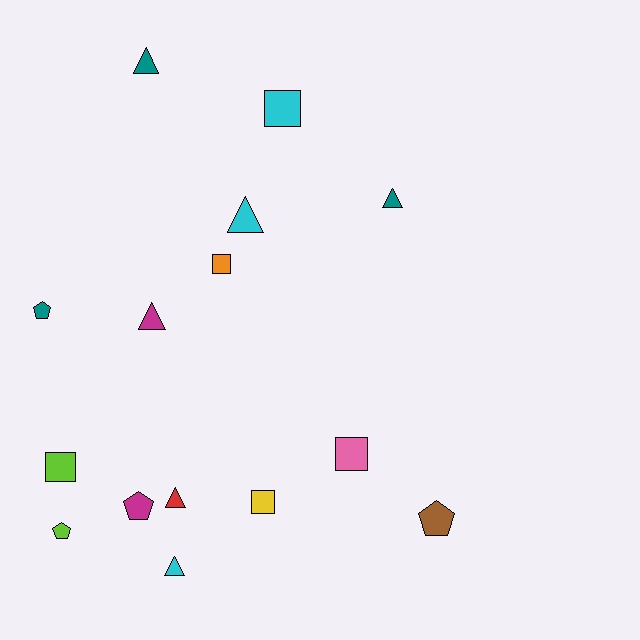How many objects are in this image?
There are 15 objects.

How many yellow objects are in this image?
There is 1 yellow object.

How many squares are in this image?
There are 5 squares.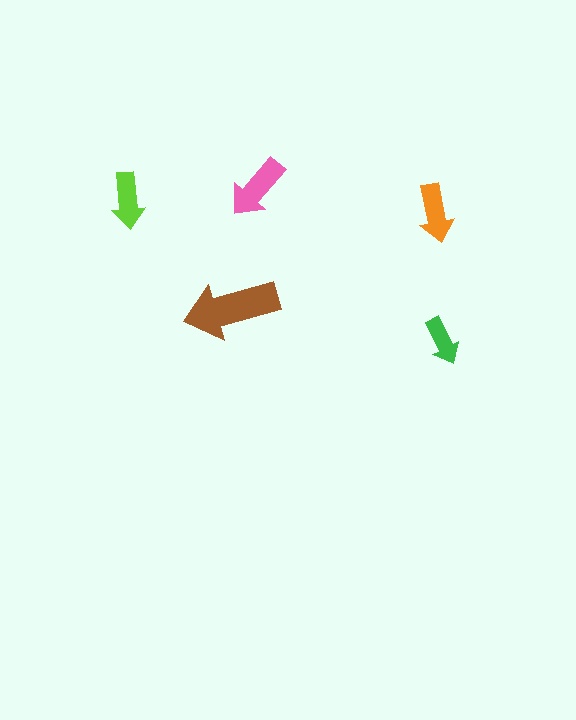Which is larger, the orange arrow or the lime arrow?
The orange one.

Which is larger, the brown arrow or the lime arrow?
The brown one.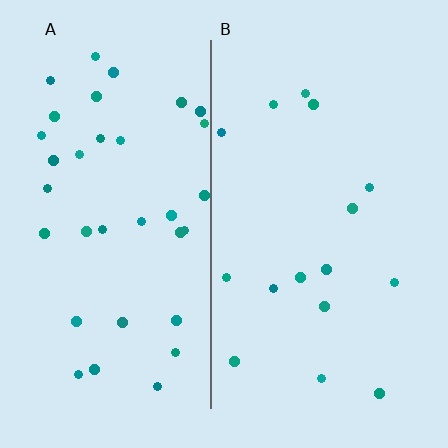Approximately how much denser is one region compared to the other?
Approximately 2.3× — region A over region B.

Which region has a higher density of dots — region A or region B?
A (the left).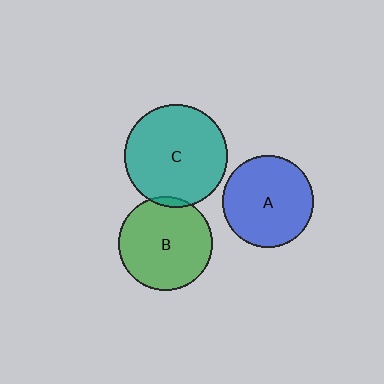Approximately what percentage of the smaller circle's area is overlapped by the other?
Approximately 5%.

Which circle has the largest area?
Circle C (teal).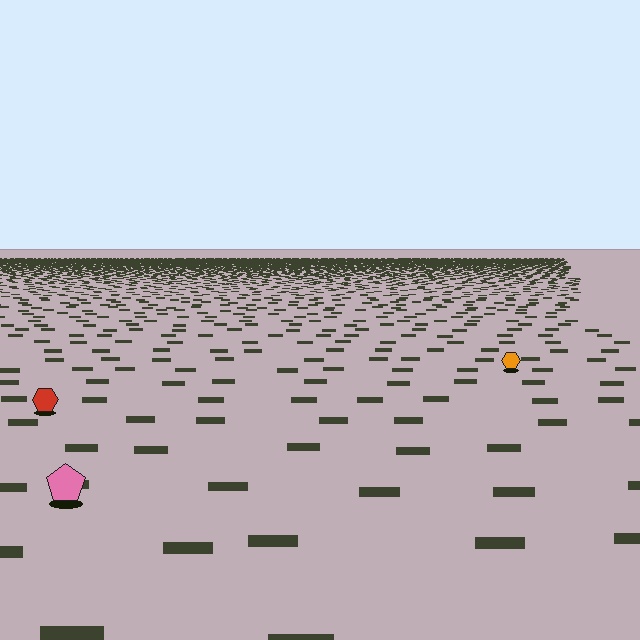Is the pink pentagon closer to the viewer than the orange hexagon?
Yes. The pink pentagon is closer — you can tell from the texture gradient: the ground texture is coarser near it.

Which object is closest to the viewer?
The pink pentagon is closest. The texture marks near it are larger and more spread out.